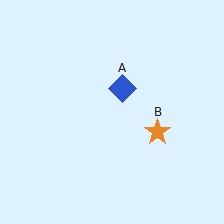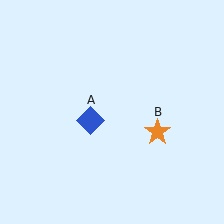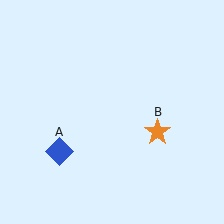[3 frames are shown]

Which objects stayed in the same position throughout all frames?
Orange star (object B) remained stationary.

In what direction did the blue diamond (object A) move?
The blue diamond (object A) moved down and to the left.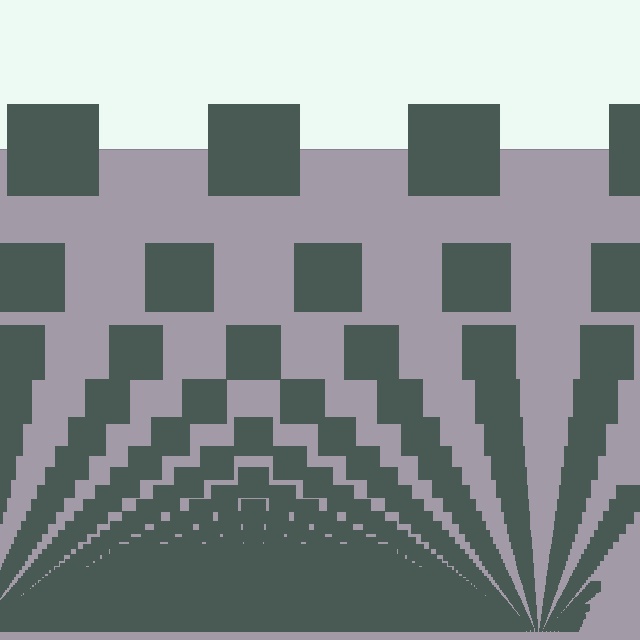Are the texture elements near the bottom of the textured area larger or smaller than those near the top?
Smaller. The gradient is inverted — elements near the bottom are smaller and denser.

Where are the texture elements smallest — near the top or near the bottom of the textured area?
Near the bottom.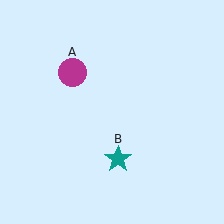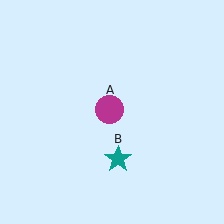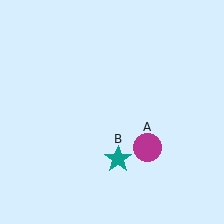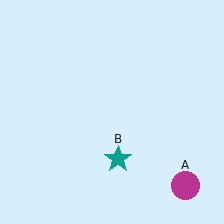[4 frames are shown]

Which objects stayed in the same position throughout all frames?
Teal star (object B) remained stationary.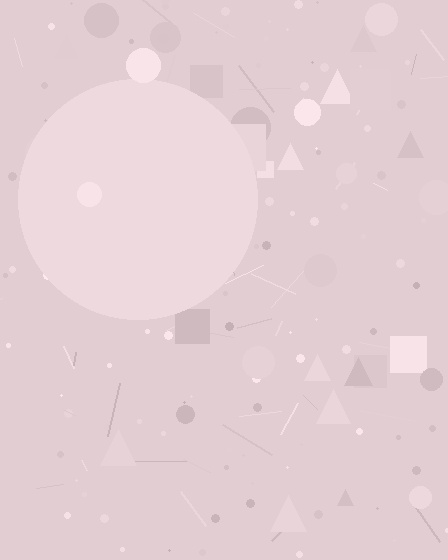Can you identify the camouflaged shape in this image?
The camouflaged shape is a circle.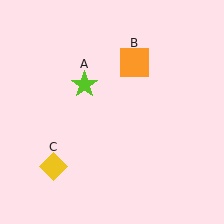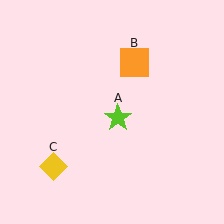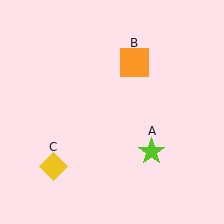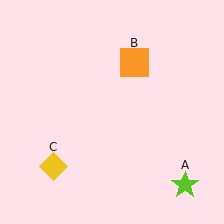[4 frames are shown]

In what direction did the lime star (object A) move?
The lime star (object A) moved down and to the right.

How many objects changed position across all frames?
1 object changed position: lime star (object A).